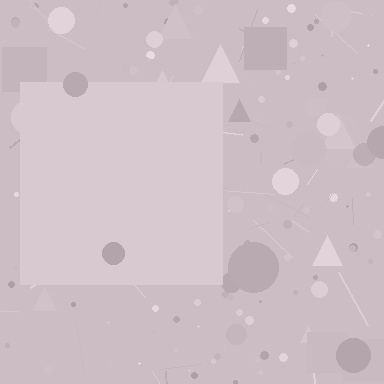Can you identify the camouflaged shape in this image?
The camouflaged shape is a square.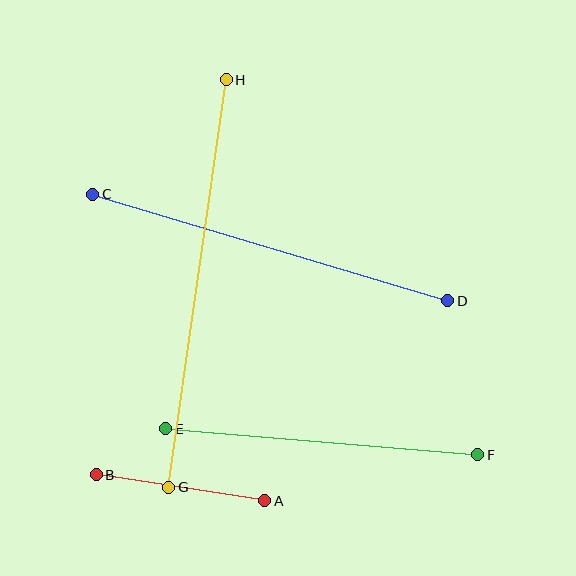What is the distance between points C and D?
The distance is approximately 371 pixels.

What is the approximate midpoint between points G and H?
The midpoint is at approximately (197, 283) pixels.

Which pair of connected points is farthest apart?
Points G and H are farthest apart.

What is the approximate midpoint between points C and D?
The midpoint is at approximately (270, 247) pixels.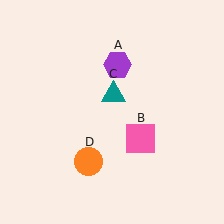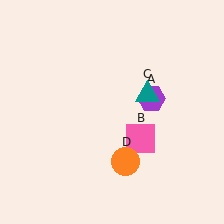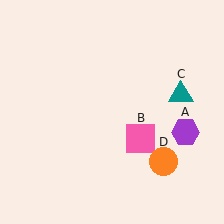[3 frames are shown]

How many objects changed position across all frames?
3 objects changed position: purple hexagon (object A), teal triangle (object C), orange circle (object D).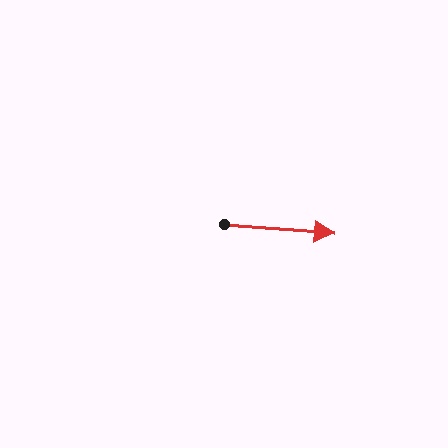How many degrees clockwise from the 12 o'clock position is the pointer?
Approximately 95 degrees.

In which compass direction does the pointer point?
East.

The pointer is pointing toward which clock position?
Roughly 3 o'clock.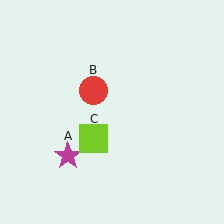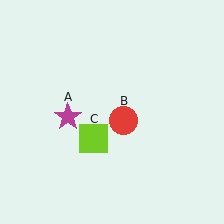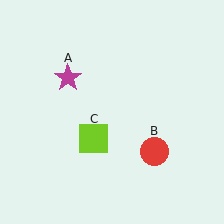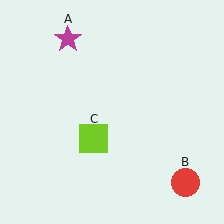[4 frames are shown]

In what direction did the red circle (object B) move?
The red circle (object B) moved down and to the right.